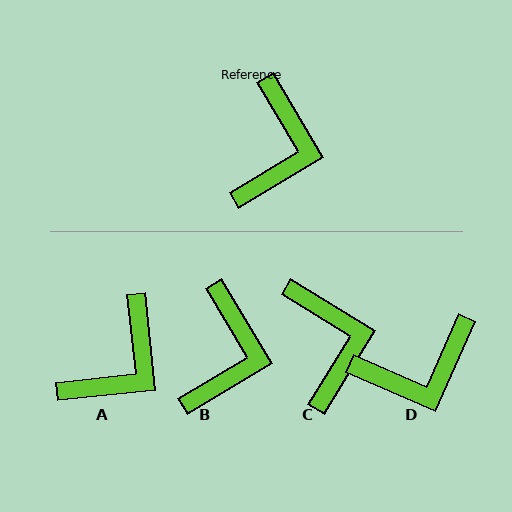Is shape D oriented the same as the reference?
No, it is off by about 54 degrees.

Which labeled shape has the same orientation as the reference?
B.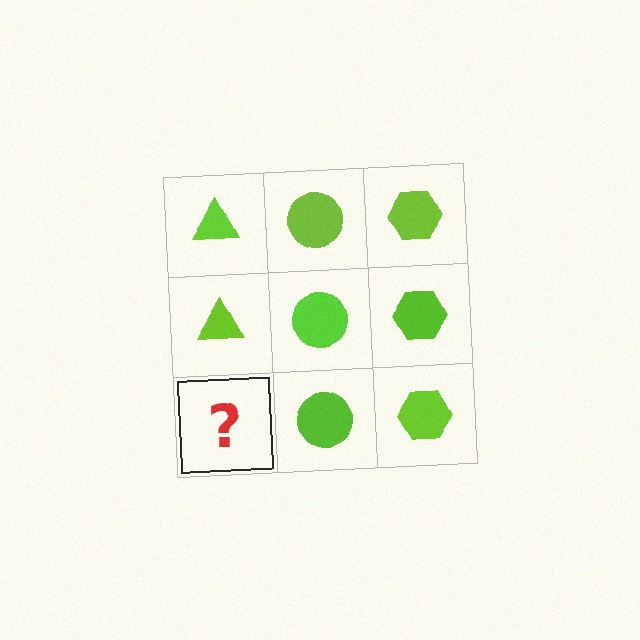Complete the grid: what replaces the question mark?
The question mark should be replaced with a lime triangle.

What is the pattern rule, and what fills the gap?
The rule is that each column has a consistent shape. The gap should be filled with a lime triangle.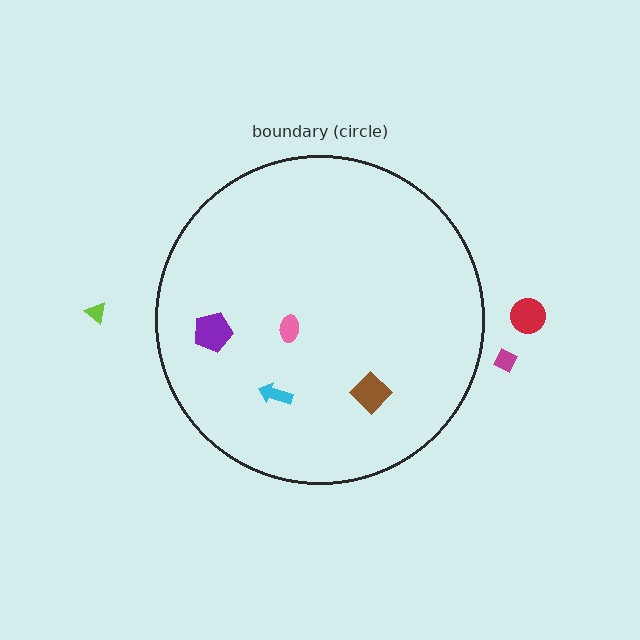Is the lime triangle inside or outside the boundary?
Outside.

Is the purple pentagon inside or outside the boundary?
Inside.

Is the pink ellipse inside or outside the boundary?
Inside.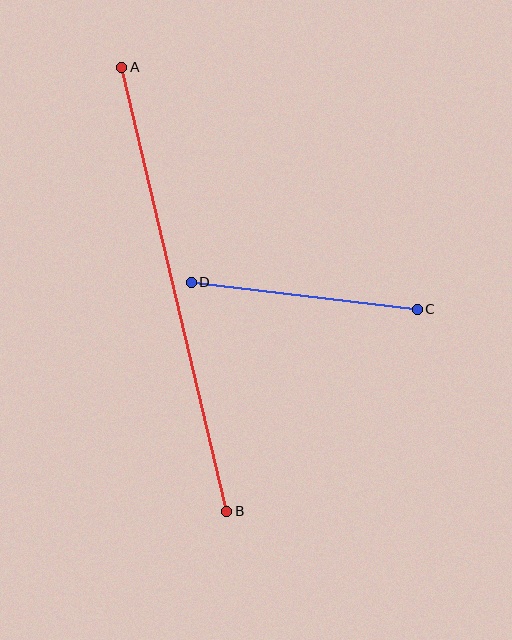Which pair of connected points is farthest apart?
Points A and B are farthest apart.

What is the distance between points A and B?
The distance is approximately 456 pixels.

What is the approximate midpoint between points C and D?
The midpoint is at approximately (304, 296) pixels.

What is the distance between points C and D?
The distance is approximately 228 pixels.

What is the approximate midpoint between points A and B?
The midpoint is at approximately (174, 289) pixels.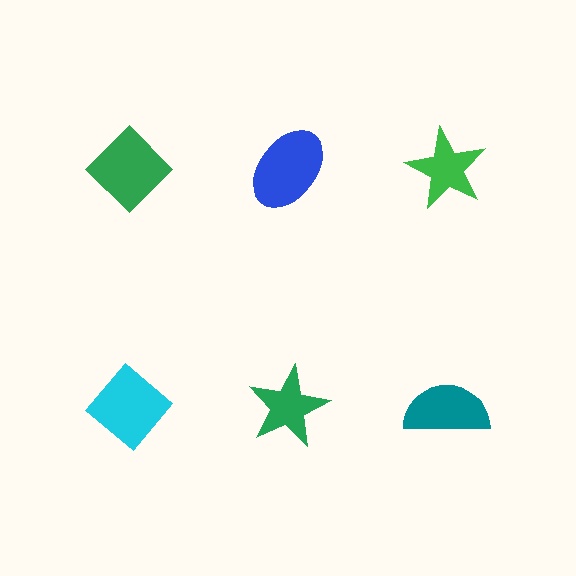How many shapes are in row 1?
3 shapes.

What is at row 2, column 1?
A cyan diamond.